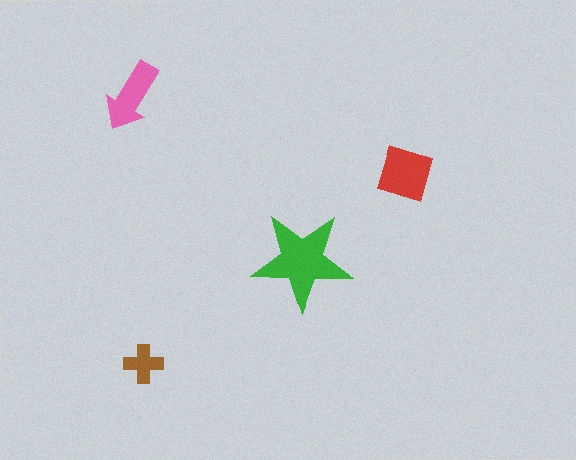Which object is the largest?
The green star.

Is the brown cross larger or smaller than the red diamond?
Smaller.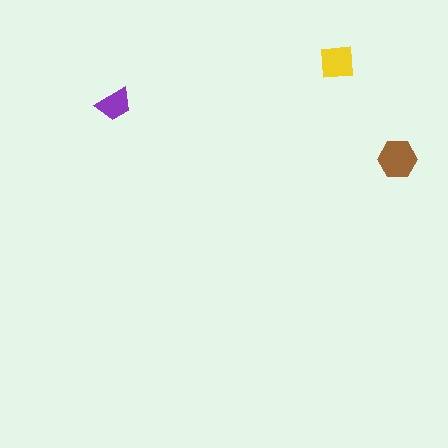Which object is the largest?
The brown hexagon.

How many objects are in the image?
There are 3 objects in the image.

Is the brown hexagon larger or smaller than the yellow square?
Larger.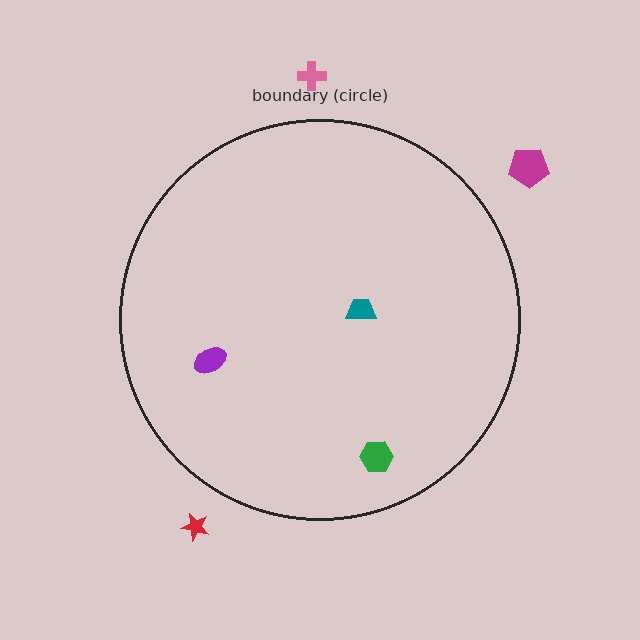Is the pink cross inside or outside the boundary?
Outside.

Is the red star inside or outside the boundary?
Outside.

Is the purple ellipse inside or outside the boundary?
Inside.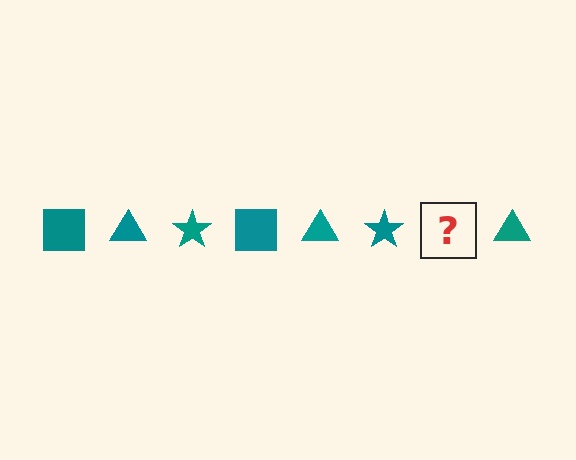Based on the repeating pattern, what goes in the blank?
The blank should be a teal square.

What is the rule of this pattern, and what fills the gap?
The rule is that the pattern cycles through square, triangle, star shapes in teal. The gap should be filled with a teal square.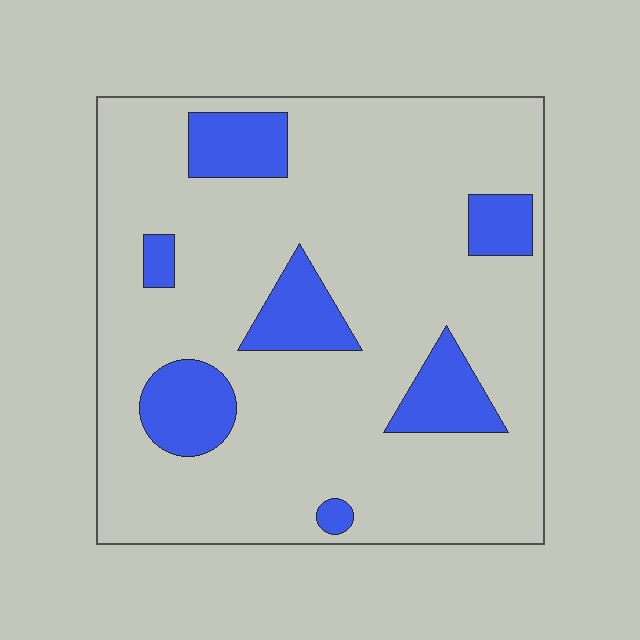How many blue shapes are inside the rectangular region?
7.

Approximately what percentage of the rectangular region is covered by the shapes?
Approximately 15%.